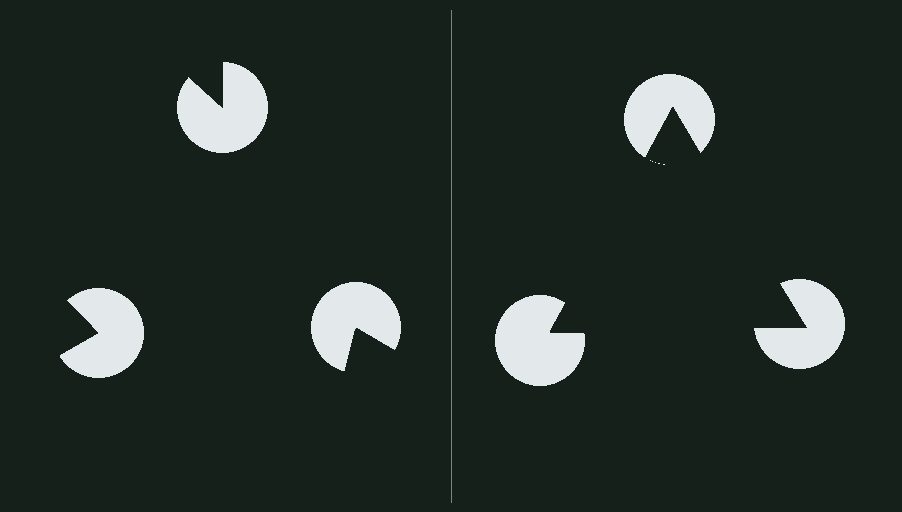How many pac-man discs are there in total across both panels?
6 — 3 on each side.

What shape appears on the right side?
An illusory triangle.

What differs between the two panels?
The pac-man discs are positioned identically on both sides; only the wedge orientations differ. On the right they align to a triangle; on the left they are misaligned.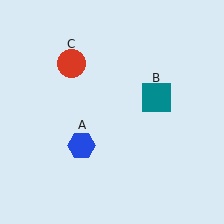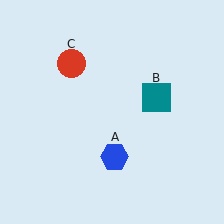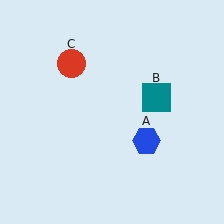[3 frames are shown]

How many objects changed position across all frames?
1 object changed position: blue hexagon (object A).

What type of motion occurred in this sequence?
The blue hexagon (object A) rotated counterclockwise around the center of the scene.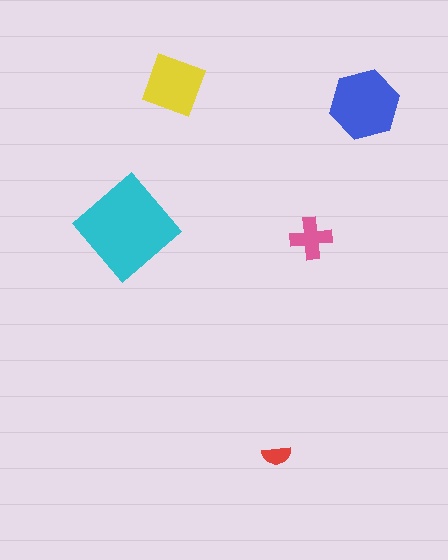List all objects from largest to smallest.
The cyan diamond, the blue hexagon, the yellow diamond, the pink cross, the red semicircle.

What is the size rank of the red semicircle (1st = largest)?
5th.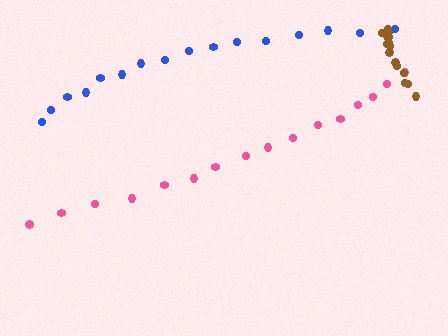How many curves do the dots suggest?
There are 3 distinct paths.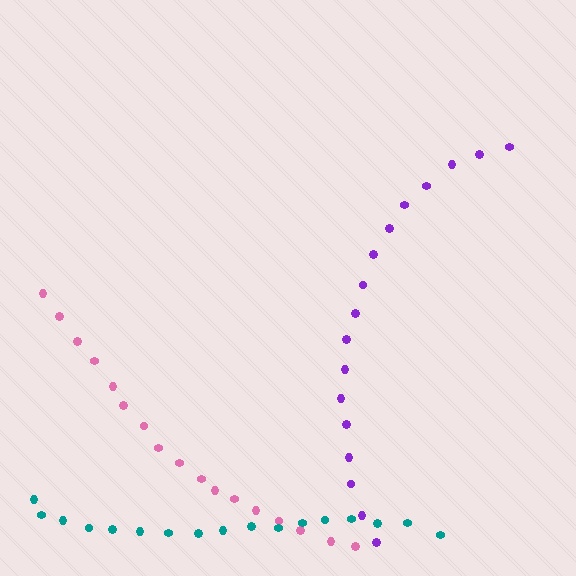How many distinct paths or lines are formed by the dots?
There are 3 distinct paths.